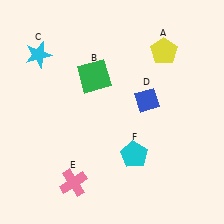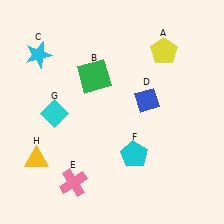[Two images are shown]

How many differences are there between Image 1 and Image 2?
There are 2 differences between the two images.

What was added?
A cyan diamond (G), a yellow triangle (H) were added in Image 2.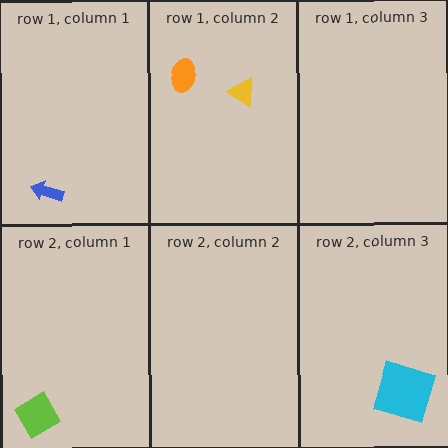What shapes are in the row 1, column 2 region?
The yellow triangle, the orange ellipse.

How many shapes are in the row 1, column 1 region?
1.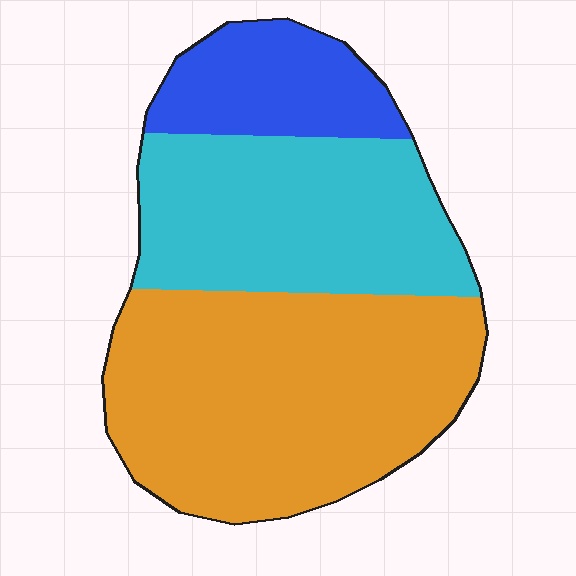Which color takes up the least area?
Blue, at roughly 15%.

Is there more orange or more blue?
Orange.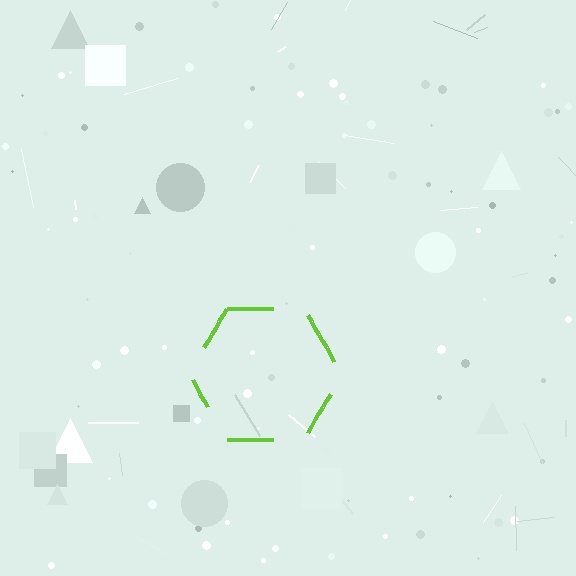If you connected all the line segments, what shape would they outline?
They would outline a hexagon.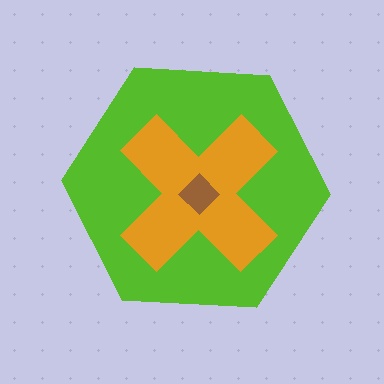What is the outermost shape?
The lime hexagon.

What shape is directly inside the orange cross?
The brown diamond.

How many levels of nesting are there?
3.